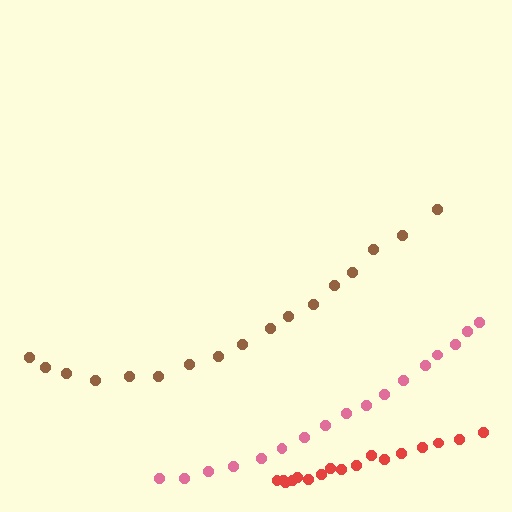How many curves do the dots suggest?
There are 3 distinct paths.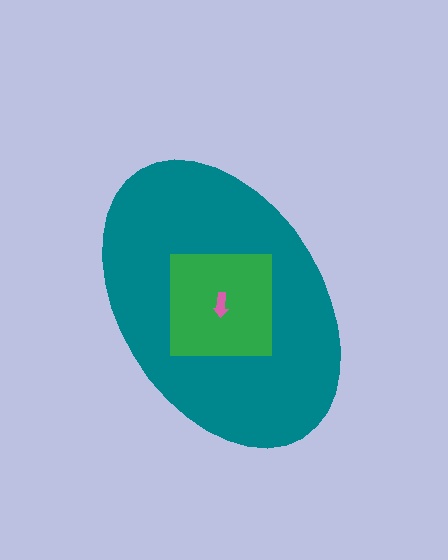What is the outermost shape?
The teal ellipse.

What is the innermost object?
The pink arrow.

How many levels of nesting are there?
3.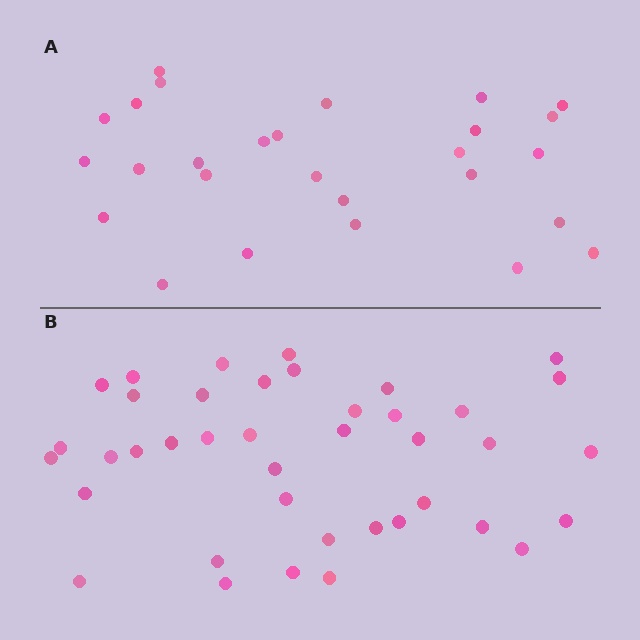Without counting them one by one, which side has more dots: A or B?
Region B (the bottom region) has more dots.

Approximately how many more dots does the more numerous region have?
Region B has approximately 15 more dots than region A.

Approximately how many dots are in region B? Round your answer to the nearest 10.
About 40 dots.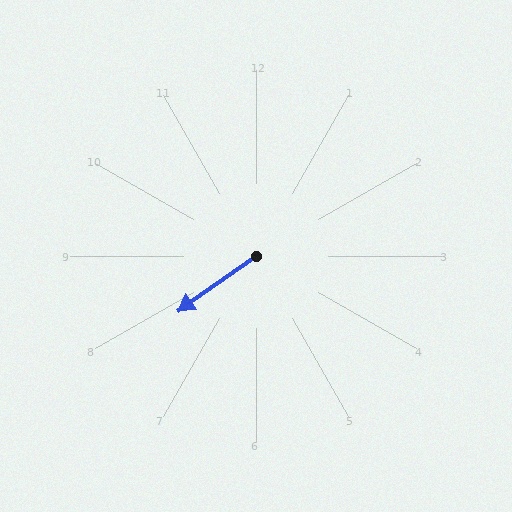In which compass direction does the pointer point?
Southwest.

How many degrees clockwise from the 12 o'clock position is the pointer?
Approximately 235 degrees.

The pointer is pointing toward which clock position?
Roughly 8 o'clock.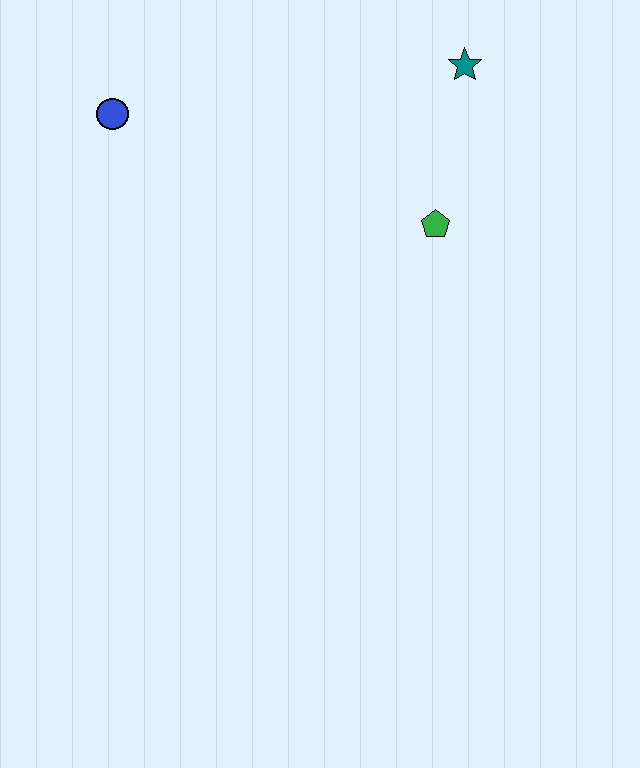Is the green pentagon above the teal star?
No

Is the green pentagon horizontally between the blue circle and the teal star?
Yes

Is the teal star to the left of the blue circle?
No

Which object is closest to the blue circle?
The green pentagon is closest to the blue circle.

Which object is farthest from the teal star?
The blue circle is farthest from the teal star.